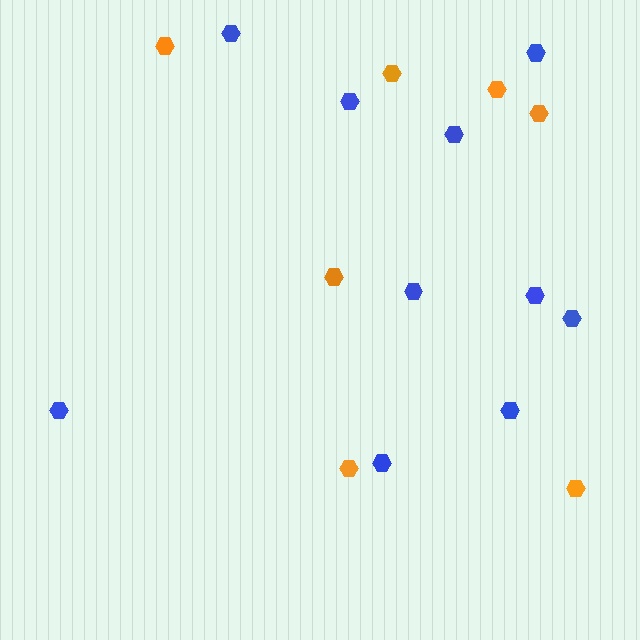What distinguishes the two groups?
There are 2 groups: one group of orange hexagons (7) and one group of blue hexagons (10).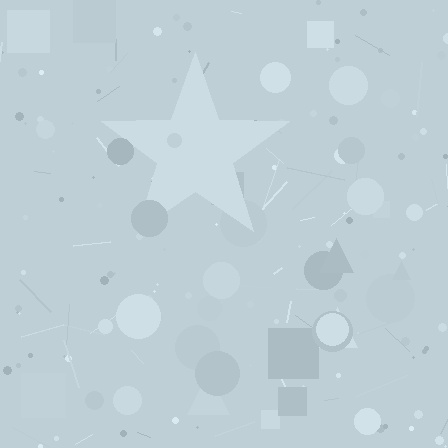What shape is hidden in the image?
A star is hidden in the image.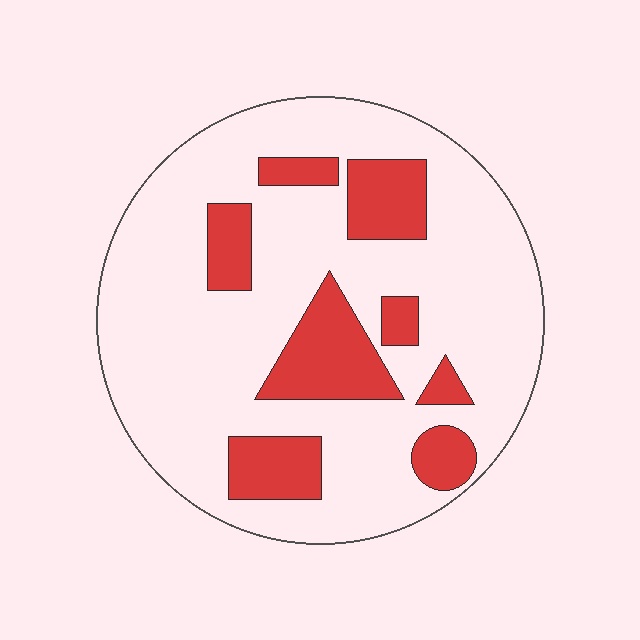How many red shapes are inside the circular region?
8.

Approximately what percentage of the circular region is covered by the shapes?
Approximately 20%.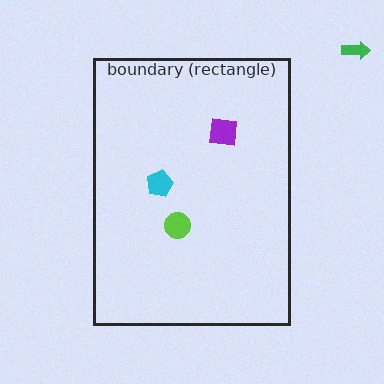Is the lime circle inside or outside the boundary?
Inside.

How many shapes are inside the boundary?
3 inside, 1 outside.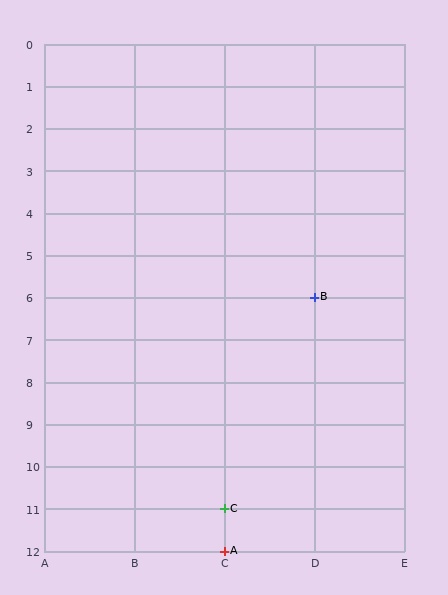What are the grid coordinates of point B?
Point B is at grid coordinates (D, 6).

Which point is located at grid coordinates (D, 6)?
Point B is at (D, 6).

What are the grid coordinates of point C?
Point C is at grid coordinates (C, 11).